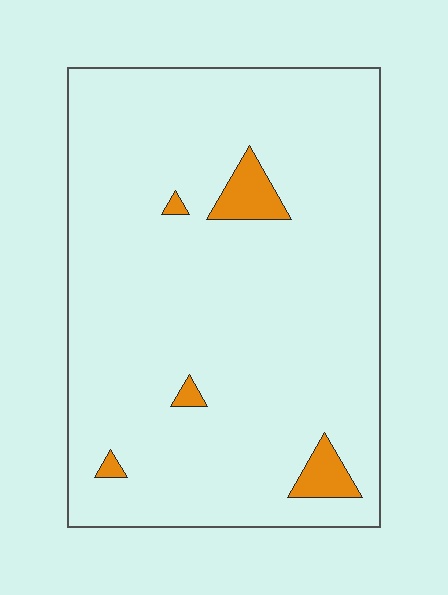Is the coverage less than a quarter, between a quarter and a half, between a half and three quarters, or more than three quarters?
Less than a quarter.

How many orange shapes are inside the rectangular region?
5.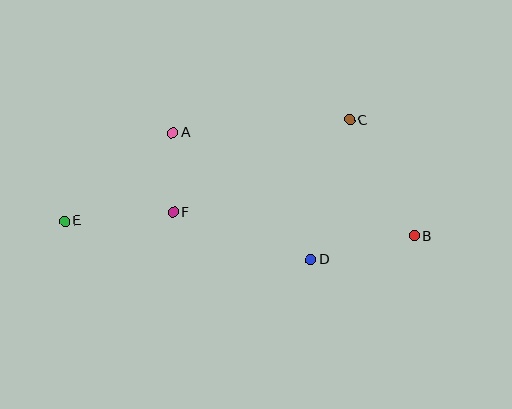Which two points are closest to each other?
Points A and F are closest to each other.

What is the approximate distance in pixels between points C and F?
The distance between C and F is approximately 199 pixels.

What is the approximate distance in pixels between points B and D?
The distance between B and D is approximately 106 pixels.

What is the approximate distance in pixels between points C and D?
The distance between C and D is approximately 145 pixels.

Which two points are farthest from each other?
Points B and E are farthest from each other.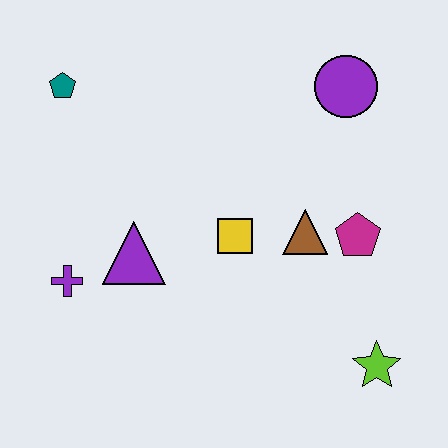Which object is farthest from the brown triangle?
The teal pentagon is farthest from the brown triangle.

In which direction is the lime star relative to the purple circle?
The lime star is below the purple circle.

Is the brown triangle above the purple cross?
Yes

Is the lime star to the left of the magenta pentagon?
No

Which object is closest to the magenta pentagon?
The brown triangle is closest to the magenta pentagon.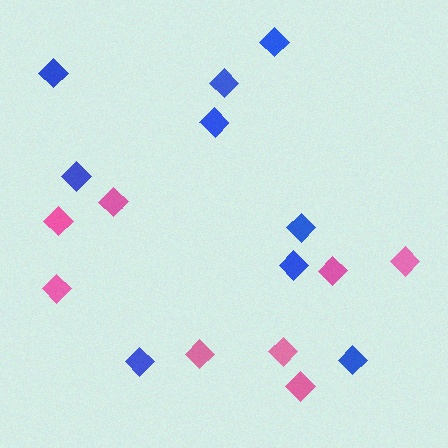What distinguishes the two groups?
There are 2 groups: one group of blue diamonds (9) and one group of pink diamonds (8).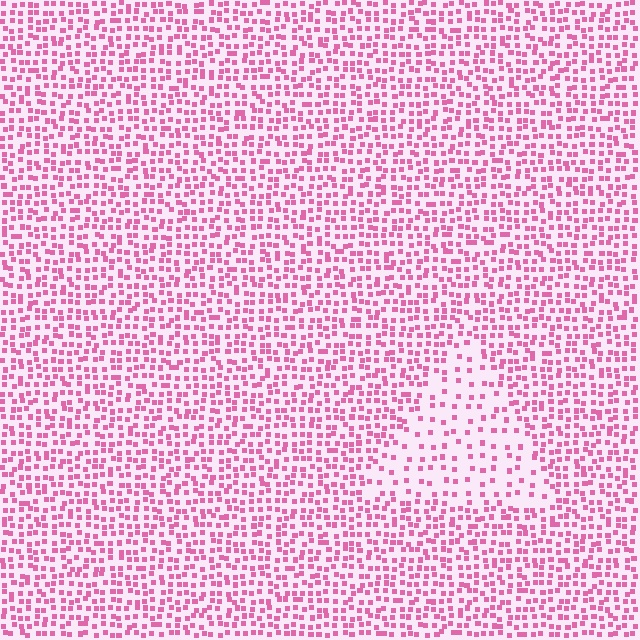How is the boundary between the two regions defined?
The boundary is defined by a change in element density (approximately 2.3x ratio). All elements are the same color, size, and shape.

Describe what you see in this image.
The image contains small pink elements arranged at two different densities. A triangle-shaped region is visible where the elements are less densely packed than the surrounding area.